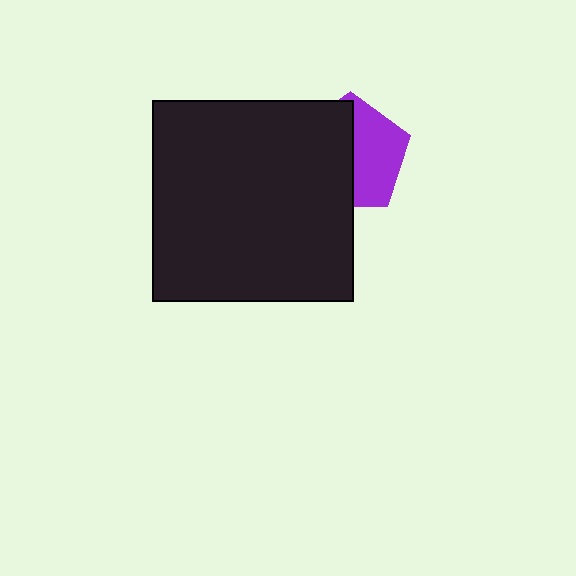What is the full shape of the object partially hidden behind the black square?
The partially hidden object is a purple pentagon.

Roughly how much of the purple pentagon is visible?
About half of it is visible (roughly 47%).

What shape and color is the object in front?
The object in front is a black square.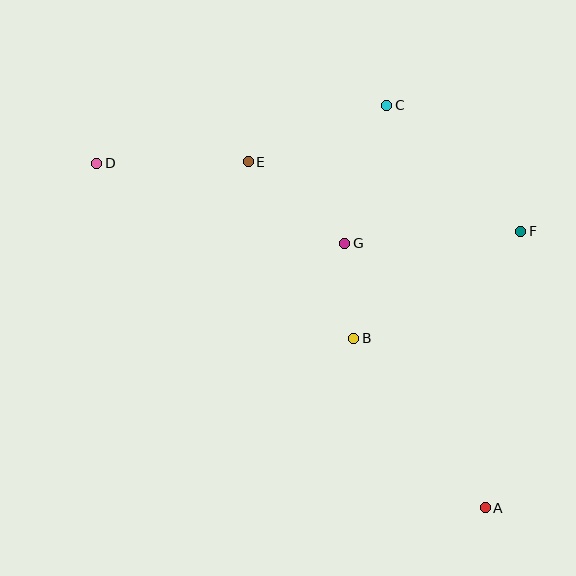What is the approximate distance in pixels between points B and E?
The distance between B and E is approximately 206 pixels.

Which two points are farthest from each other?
Points A and D are farthest from each other.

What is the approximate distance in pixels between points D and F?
The distance between D and F is approximately 430 pixels.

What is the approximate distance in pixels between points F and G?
The distance between F and G is approximately 177 pixels.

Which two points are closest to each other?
Points B and G are closest to each other.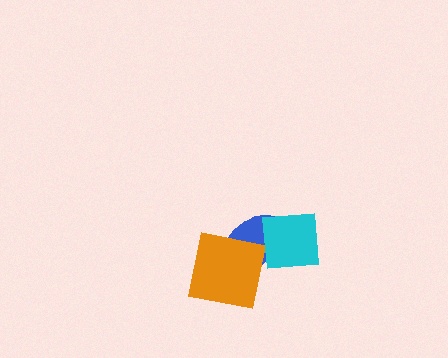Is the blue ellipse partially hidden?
Yes, it is partially covered by another shape.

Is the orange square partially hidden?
No, no other shape covers it.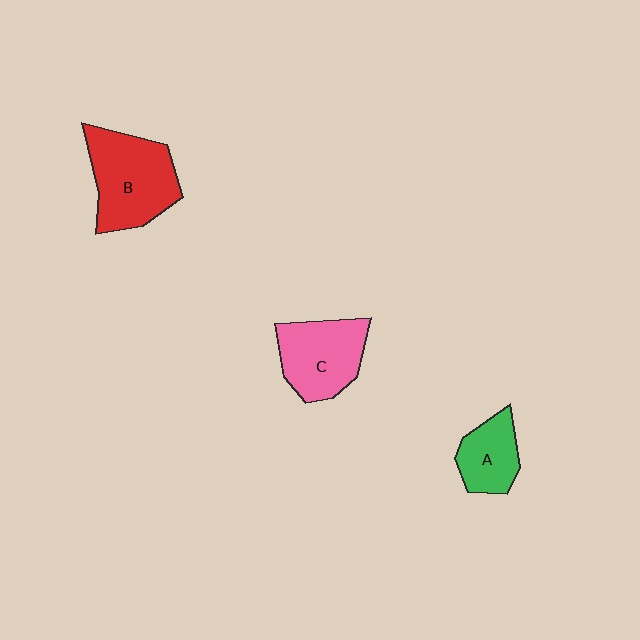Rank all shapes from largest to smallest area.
From largest to smallest: B (red), C (pink), A (green).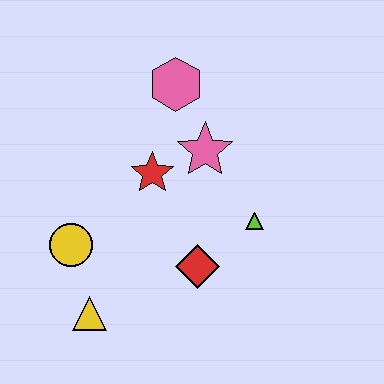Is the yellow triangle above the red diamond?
No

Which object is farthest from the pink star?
The yellow triangle is farthest from the pink star.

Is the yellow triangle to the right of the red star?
No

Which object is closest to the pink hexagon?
The pink star is closest to the pink hexagon.